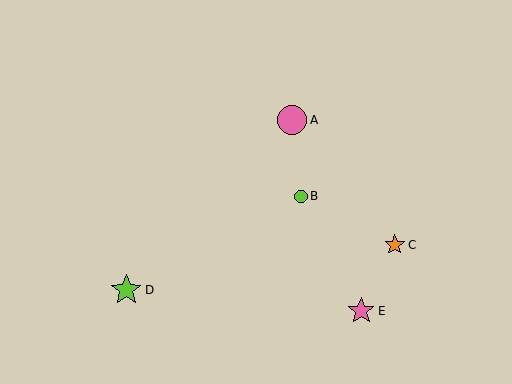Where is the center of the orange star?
The center of the orange star is at (395, 245).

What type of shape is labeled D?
Shape D is a lime star.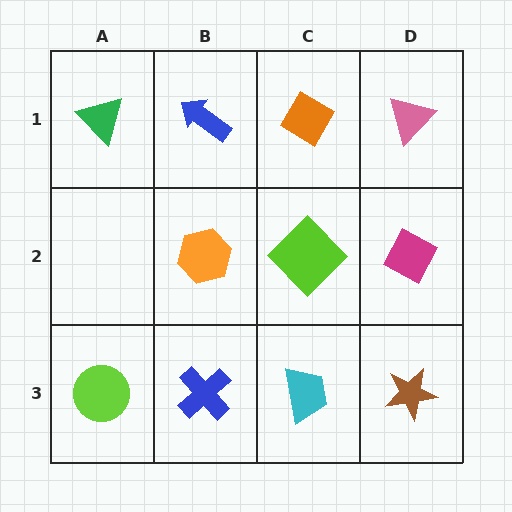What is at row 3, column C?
A cyan trapezoid.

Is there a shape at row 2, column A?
No, that cell is empty.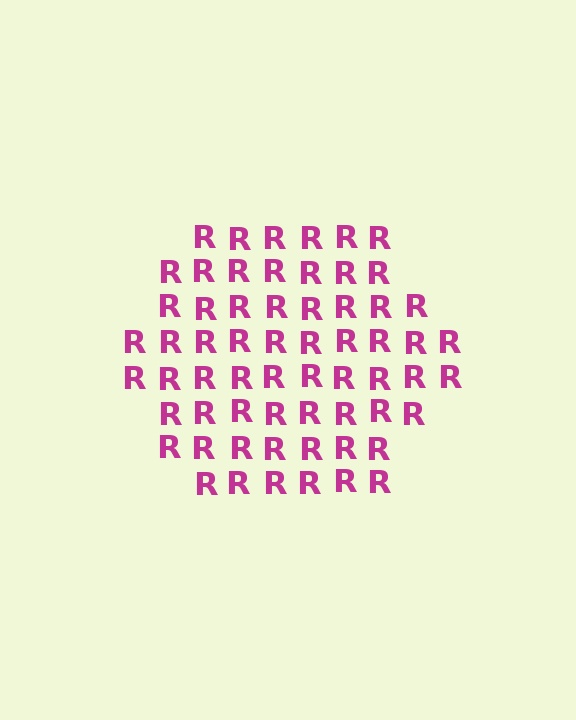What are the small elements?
The small elements are letter R's.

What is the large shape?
The large shape is a hexagon.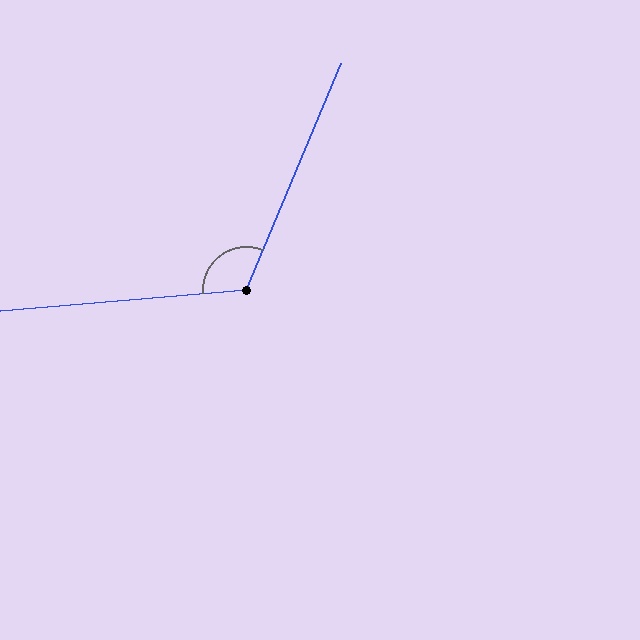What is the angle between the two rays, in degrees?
Approximately 117 degrees.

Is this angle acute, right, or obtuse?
It is obtuse.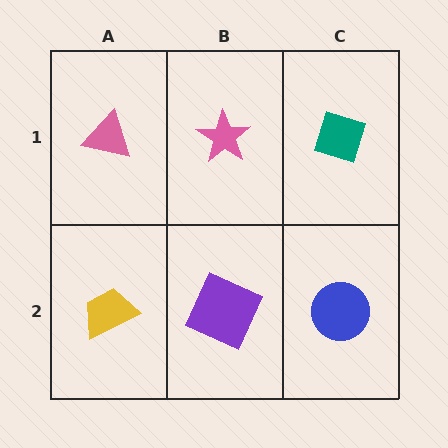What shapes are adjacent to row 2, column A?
A pink triangle (row 1, column A), a purple square (row 2, column B).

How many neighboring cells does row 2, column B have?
3.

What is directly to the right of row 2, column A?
A purple square.